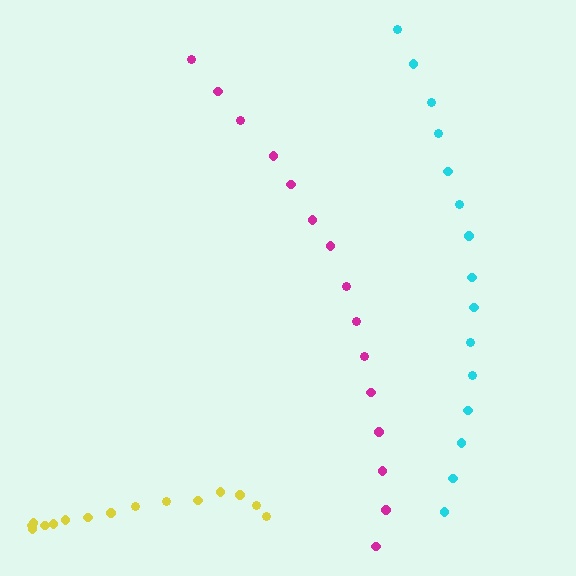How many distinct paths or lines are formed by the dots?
There are 3 distinct paths.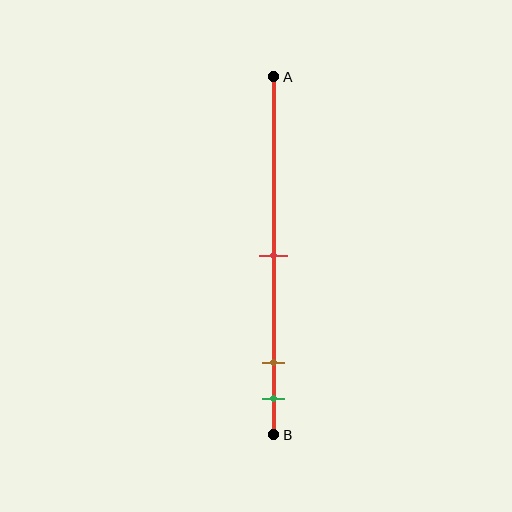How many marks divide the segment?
There are 3 marks dividing the segment.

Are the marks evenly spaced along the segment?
No, the marks are not evenly spaced.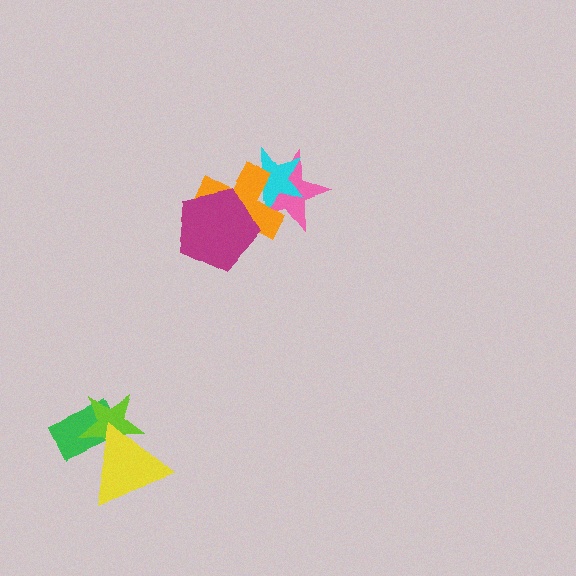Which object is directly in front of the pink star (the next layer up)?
The cyan star is directly in front of the pink star.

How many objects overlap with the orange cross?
3 objects overlap with the orange cross.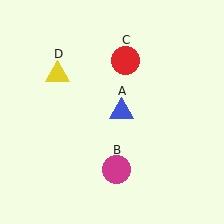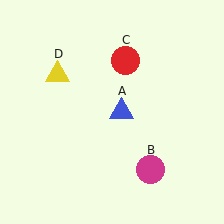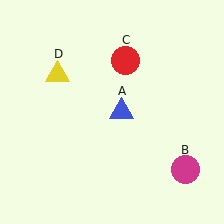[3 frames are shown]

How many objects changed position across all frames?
1 object changed position: magenta circle (object B).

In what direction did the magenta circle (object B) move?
The magenta circle (object B) moved right.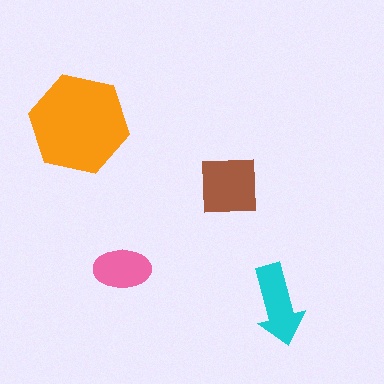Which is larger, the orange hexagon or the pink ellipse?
The orange hexagon.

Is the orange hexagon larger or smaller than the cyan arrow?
Larger.